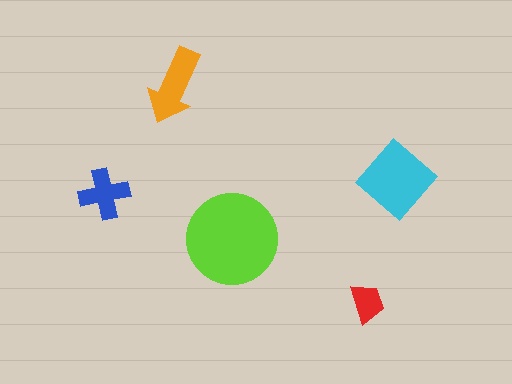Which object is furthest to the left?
The blue cross is leftmost.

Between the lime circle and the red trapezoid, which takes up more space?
The lime circle.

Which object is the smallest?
The red trapezoid.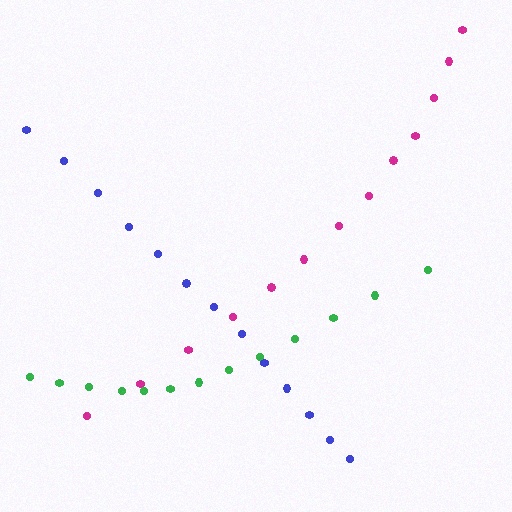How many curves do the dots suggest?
There are 3 distinct paths.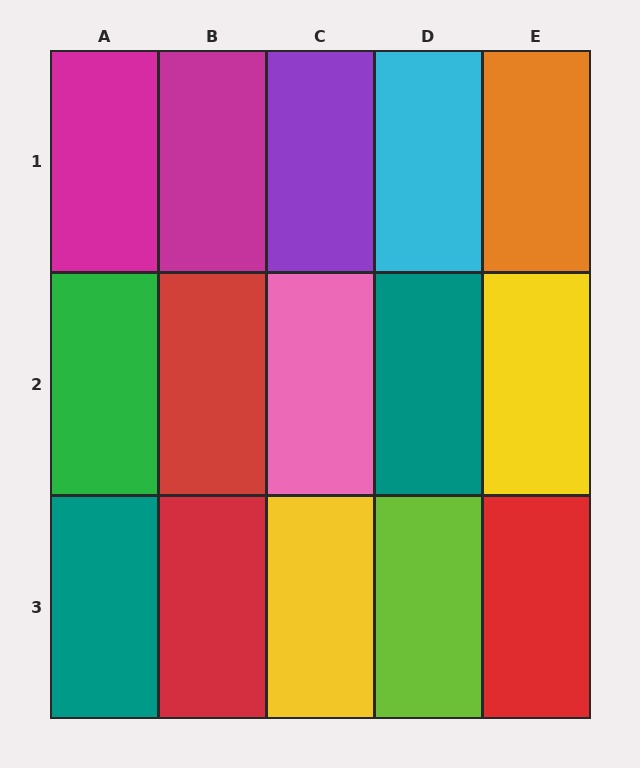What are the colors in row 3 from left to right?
Teal, red, yellow, lime, red.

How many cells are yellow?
2 cells are yellow.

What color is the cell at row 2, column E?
Yellow.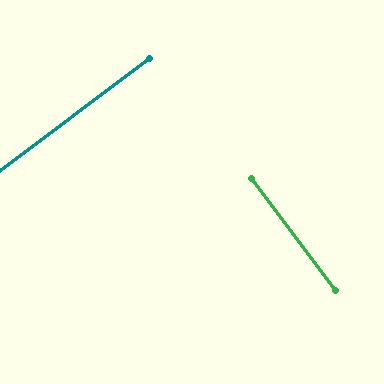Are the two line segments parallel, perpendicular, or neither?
Perpendicular — they meet at approximately 90°.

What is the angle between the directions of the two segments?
Approximately 90 degrees.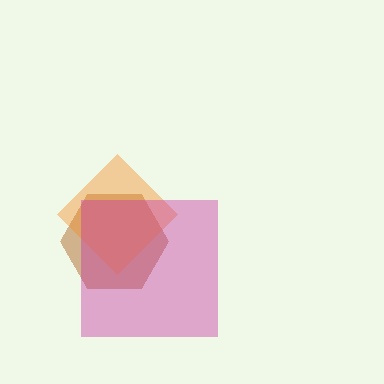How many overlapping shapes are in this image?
There are 3 overlapping shapes in the image.